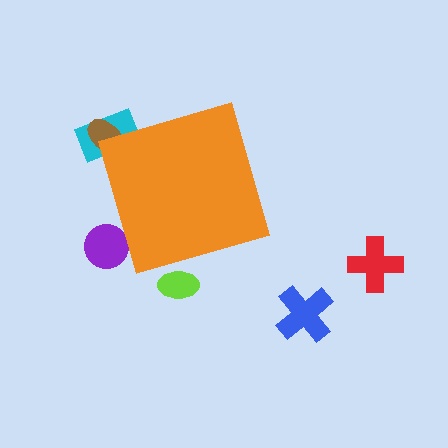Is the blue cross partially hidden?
No, the blue cross is fully visible.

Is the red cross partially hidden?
No, the red cross is fully visible.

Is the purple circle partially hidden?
Yes, the purple circle is partially hidden behind the orange diamond.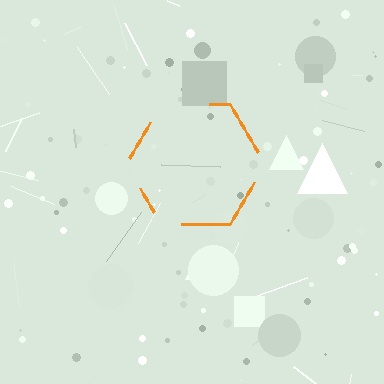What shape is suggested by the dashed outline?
The dashed outline suggests a hexagon.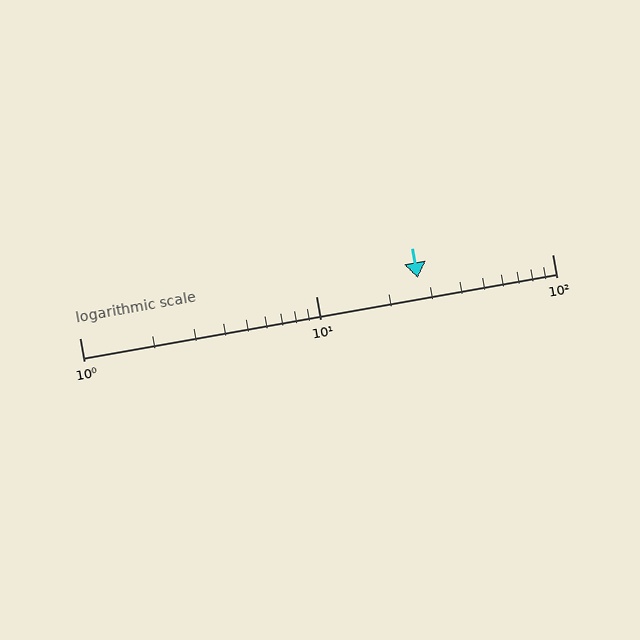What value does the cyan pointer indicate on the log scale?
The pointer indicates approximately 27.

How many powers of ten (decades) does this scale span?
The scale spans 2 decades, from 1 to 100.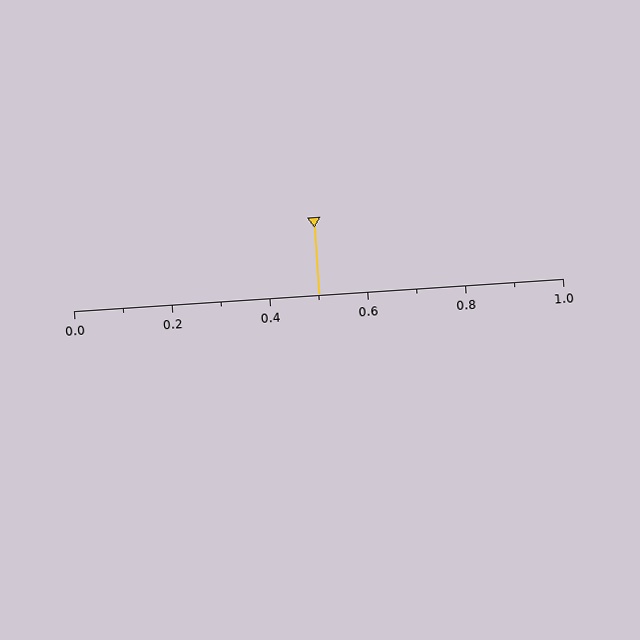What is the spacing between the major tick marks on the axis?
The major ticks are spaced 0.2 apart.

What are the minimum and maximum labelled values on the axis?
The axis runs from 0.0 to 1.0.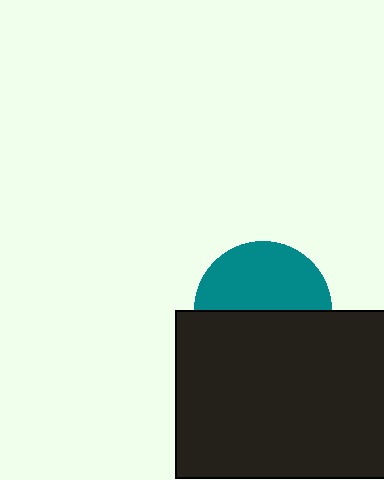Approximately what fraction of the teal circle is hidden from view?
Roughly 51% of the teal circle is hidden behind the black rectangle.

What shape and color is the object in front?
The object in front is a black rectangle.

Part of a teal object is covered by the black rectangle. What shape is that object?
It is a circle.